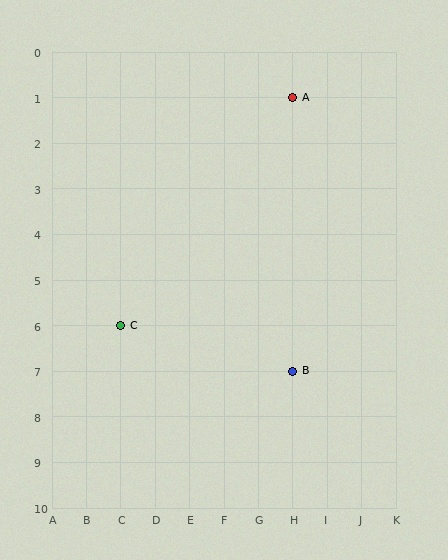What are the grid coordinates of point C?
Point C is at grid coordinates (C, 6).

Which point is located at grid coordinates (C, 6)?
Point C is at (C, 6).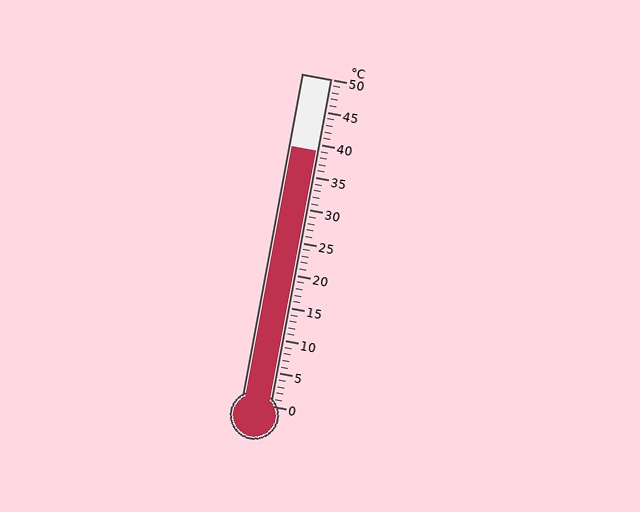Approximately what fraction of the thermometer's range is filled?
The thermometer is filled to approximately 80% of its range.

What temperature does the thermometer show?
The thermometer shows approximately 39°C.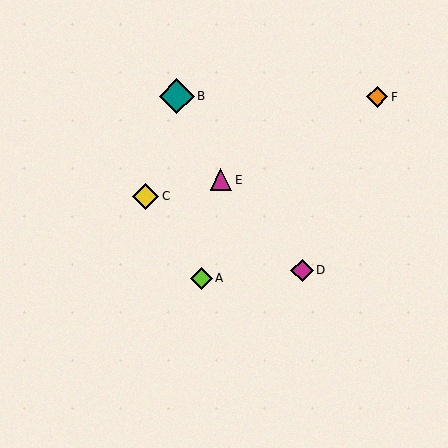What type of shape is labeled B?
Shape B is a teal diamond.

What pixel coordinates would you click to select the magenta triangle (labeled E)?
Click at (221, 180) to select the magenta triangle E.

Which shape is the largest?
The teal diamond (labeled B) is the largest.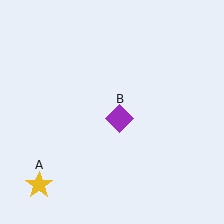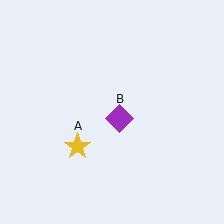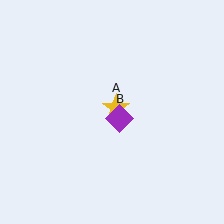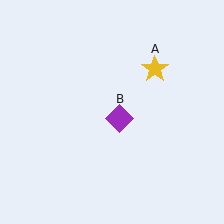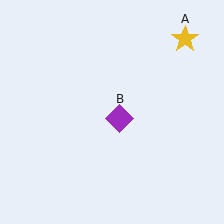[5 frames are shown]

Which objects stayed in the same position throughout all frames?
Purple diamond (object B) remained stationary.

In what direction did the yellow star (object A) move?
The yellow star (object A) moved up and to the right.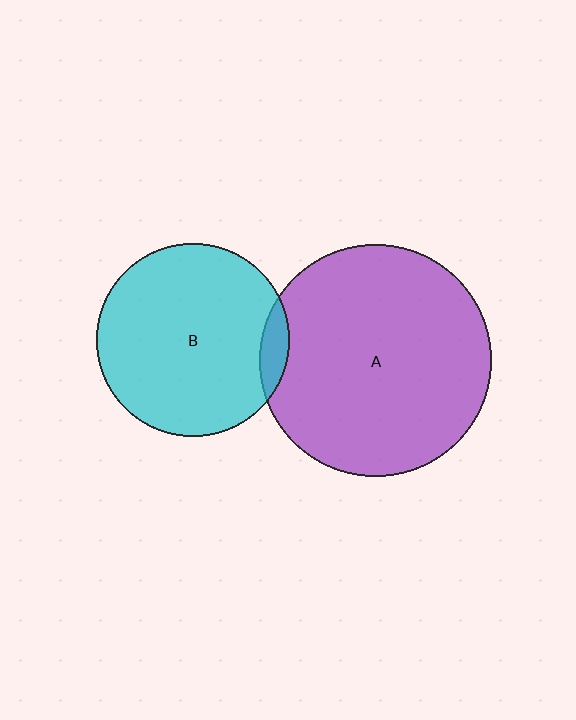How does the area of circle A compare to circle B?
Approximately 1.4 times.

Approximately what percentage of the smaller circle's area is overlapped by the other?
Approximately 5%.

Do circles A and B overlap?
Yes.